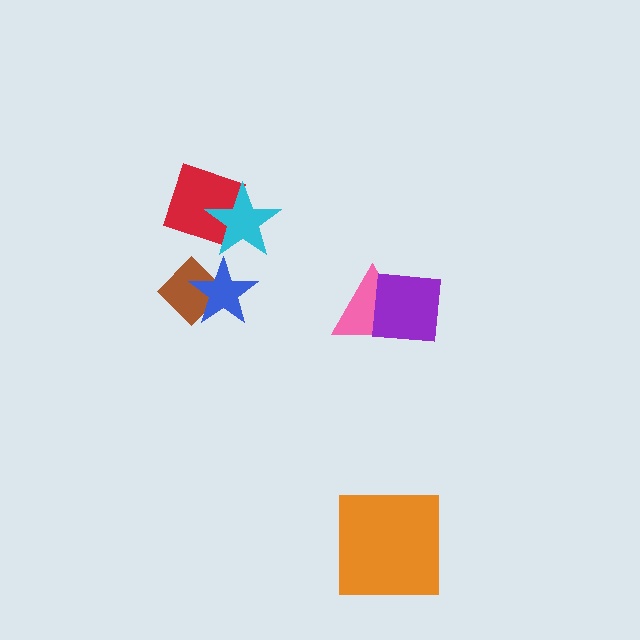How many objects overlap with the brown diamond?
1 object overlaps with the brown diamond.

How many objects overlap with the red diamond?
1 object overlaps with the red diamond.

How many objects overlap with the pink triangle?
1 object overlaps with the pink triangle.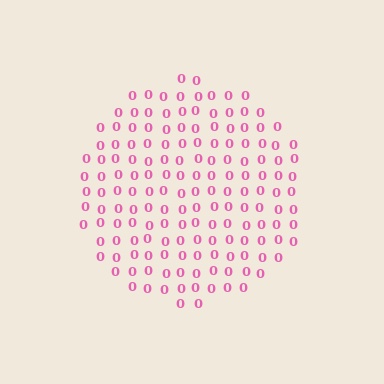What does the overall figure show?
The overall figure shows a circle.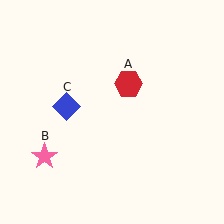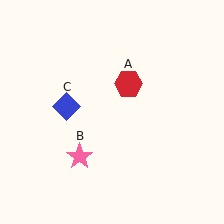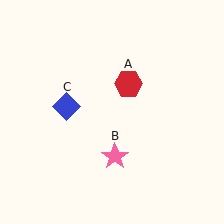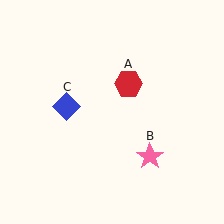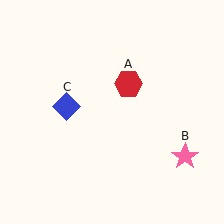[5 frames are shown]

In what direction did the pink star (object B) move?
The pink star (object B) moved right.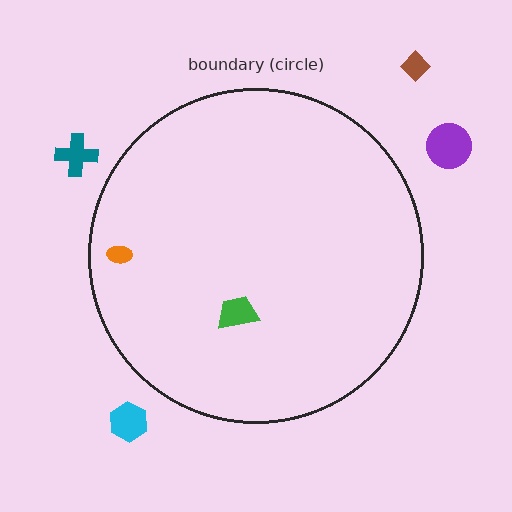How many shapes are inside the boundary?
2 inside, 4 outside.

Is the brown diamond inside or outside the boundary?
Outside.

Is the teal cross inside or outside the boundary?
Outside.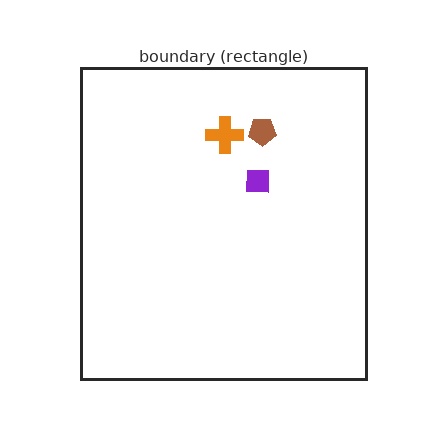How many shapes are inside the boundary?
3 inside, 0 outside.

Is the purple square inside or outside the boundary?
Inside.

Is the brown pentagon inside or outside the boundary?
Inside.